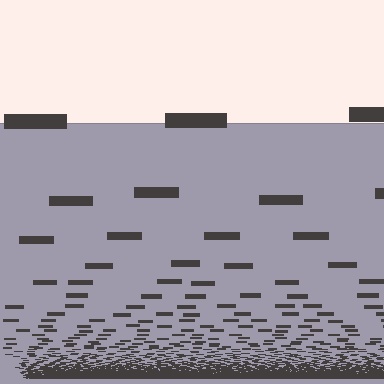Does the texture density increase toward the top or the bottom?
Density increases toward the bottom.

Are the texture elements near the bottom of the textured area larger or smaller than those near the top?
Smaller. The gradient is inverted — elements near the bottom are smaller and denser.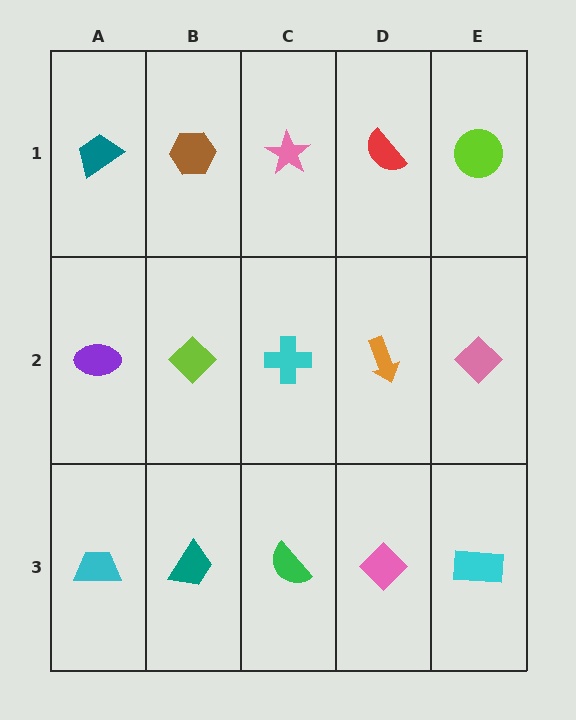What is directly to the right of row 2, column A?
A lime diamond.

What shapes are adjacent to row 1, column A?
A purple ellipse (row 2, column A), a brown hexagon (row 1, column B).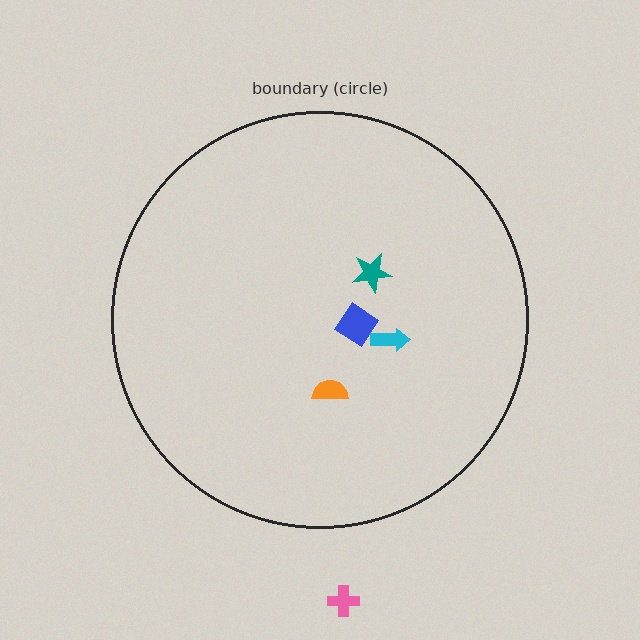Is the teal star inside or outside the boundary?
Inside.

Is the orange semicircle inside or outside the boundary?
Inside.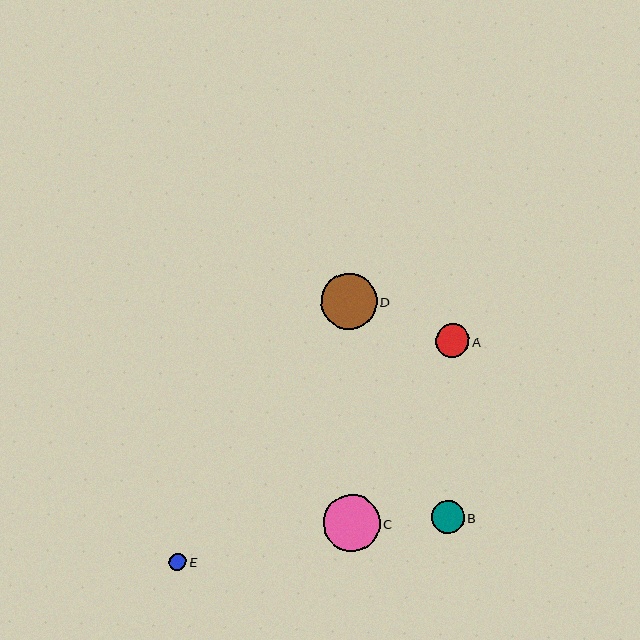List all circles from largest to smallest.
From largest to smallest: C, D, A, B, E.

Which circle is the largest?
Circle C is the largest with a size of approximately 57 pixels.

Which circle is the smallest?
Circle E is the smallest with a size of approximately 17 pixels.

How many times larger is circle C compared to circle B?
Circle C is approximately 1.7 times the size of circle B.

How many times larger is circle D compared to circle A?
Circle D is approximately 1.7 times the size of circle A.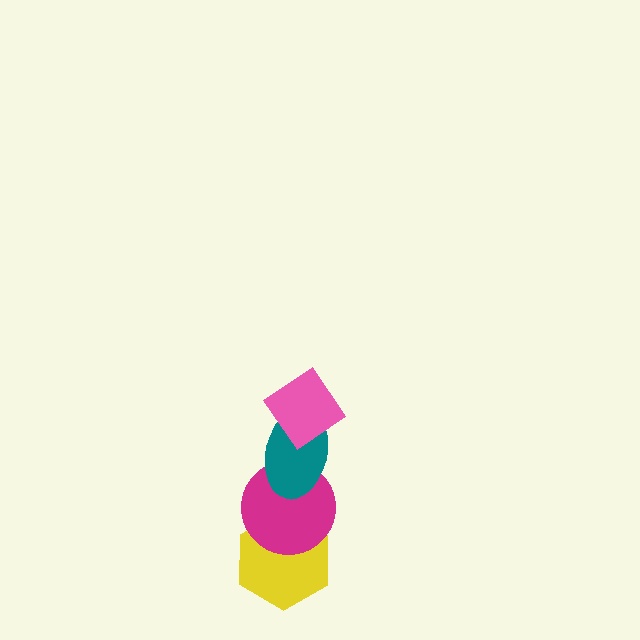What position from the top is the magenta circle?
The magenta circle is 3rd from the top.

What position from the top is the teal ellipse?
The teal ellipse is 2nd from the top.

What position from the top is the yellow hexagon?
The yellow hexagon is 4th from the top.